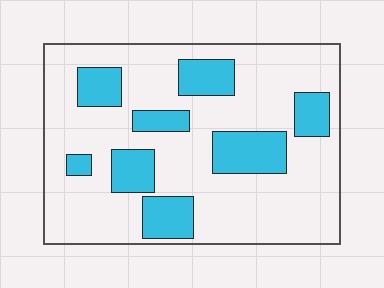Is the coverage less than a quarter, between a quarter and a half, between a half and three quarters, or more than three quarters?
Less than a quarter.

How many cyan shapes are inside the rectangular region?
8.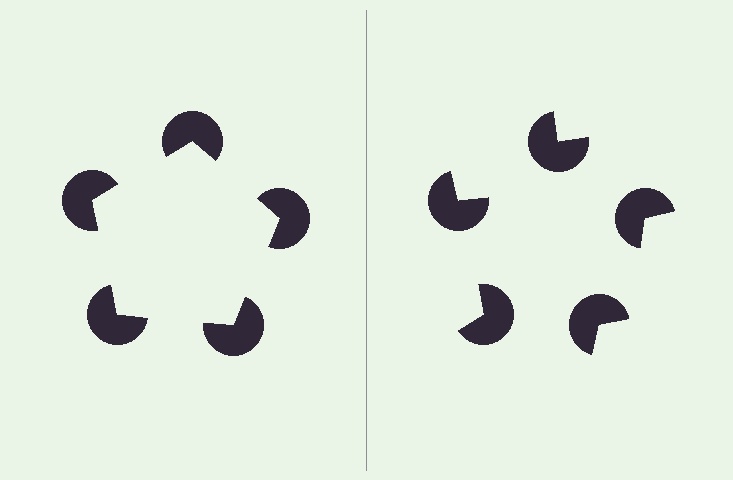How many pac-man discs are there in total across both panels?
10 — 5 on each side.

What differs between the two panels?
The pac-man discs are positioned identically on both sides; only the wedge orientations differ. On the left they align to a pentagon; on the right they are misaligned.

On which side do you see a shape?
An illusory pentagon appears on the left side. On the right side the wedge cuts are rotated, so no coherent shape forms.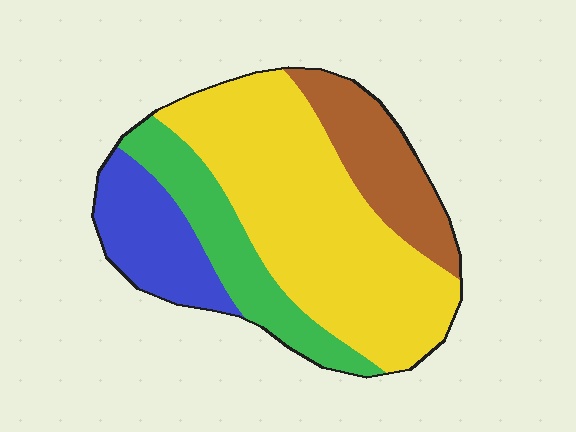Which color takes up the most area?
Yellow, at roughly 50%.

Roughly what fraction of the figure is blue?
Blue covers about 15% of the figure.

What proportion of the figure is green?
Green takes up about one sixth (1/6) of the figure.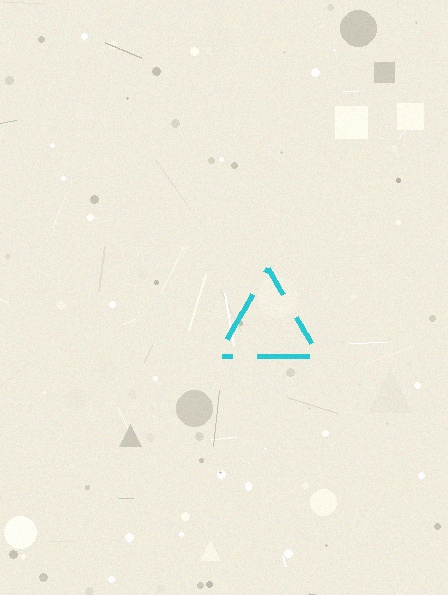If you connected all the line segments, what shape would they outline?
They would outline a triangle.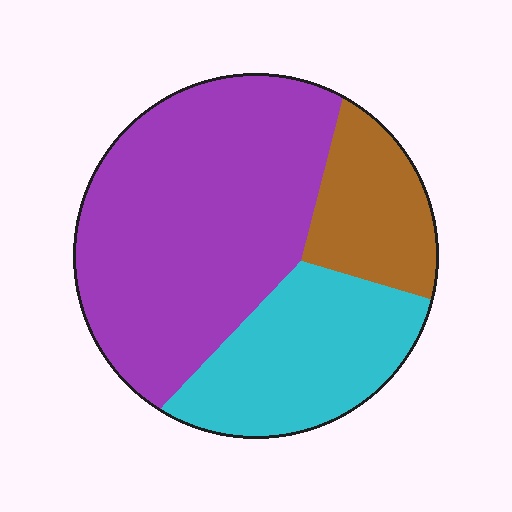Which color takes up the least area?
Brown, at roughly 15%.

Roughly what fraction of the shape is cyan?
Cyan takes up about one quarter (1/4) of the shape.